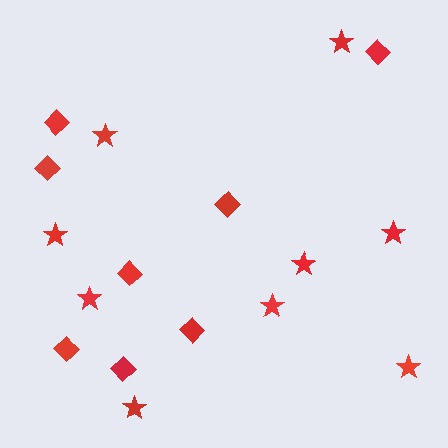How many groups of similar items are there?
There are 2 groups: one group of stars (9) and one group of diamonds (8).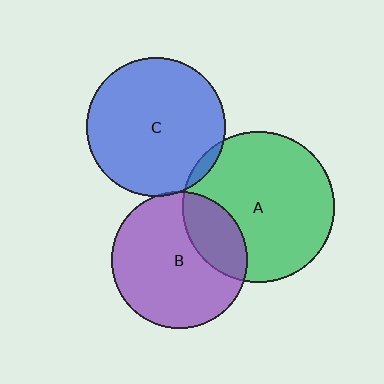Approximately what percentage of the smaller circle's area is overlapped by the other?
Approximately 5%.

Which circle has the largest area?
Circle A (green).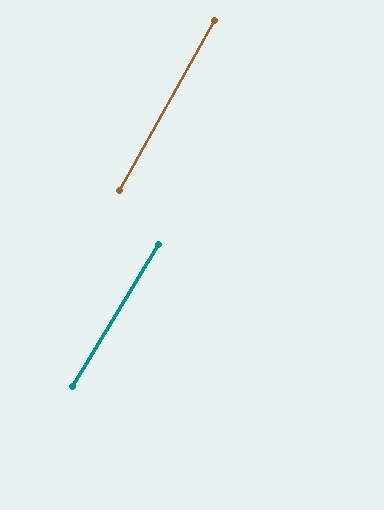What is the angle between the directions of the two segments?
Approximately 2 degrees.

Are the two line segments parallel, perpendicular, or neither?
Parallel — their directions differ by only 1.9°.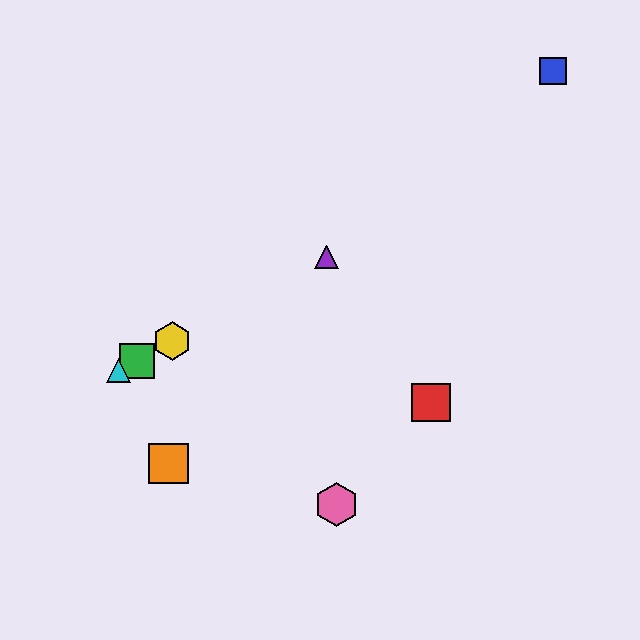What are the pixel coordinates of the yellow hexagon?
The yellow hexagon is at (172, 341).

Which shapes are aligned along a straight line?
The green square, the yellow hexagon, the purple triangle, the cyan triangle are aligned along a straight line.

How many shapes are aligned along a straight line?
4 shapes (the green square, the yellow hexagon, the purple triangle, the cyan triangle) are aligned along a straight line.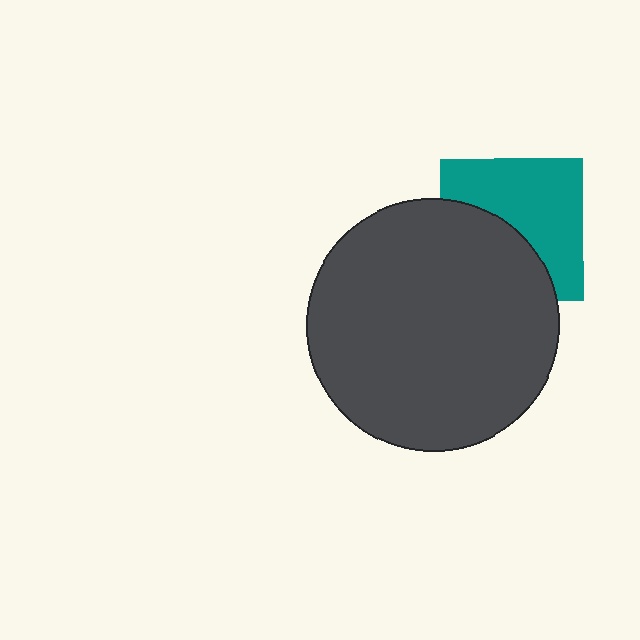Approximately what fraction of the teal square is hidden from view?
Roughly 44% of the teal square is hidden behind the dark gray circle.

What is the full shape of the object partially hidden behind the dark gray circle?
The partially hidden object is a teal square.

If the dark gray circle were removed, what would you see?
You would see the complete teal square.